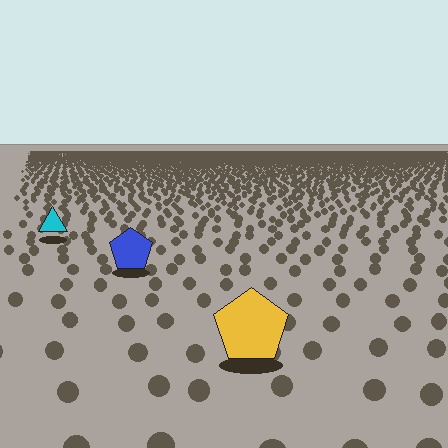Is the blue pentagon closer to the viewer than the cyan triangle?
Yes. The blue pentagon is closer — you can tell from the texture gradient: the ground texture is coarser near it.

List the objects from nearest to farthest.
From nearest to farthest: the yellow pentagon, the blue pentagon, the cyan triangle.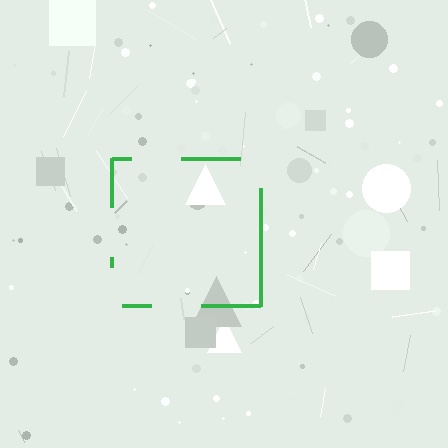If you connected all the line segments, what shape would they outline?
They would outline a square.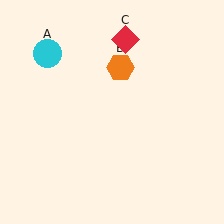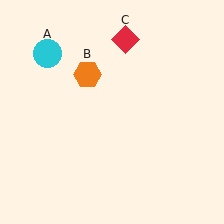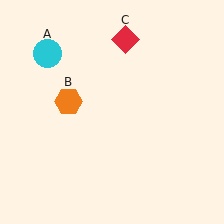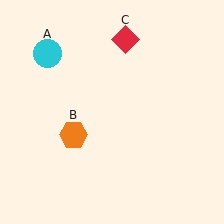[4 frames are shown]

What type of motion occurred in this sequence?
The orange hexagon (object B) rotated counterclockwise around the center of the scene.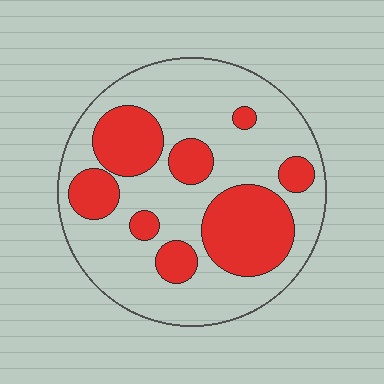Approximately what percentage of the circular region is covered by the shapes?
Approximately 30%.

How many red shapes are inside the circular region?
8.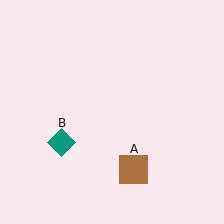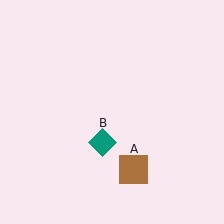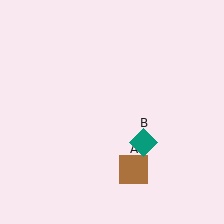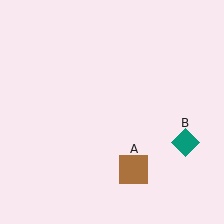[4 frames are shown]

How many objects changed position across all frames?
1 object changed position: teal diamond (object B).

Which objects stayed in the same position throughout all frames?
Brown square (object A) remained stationary.